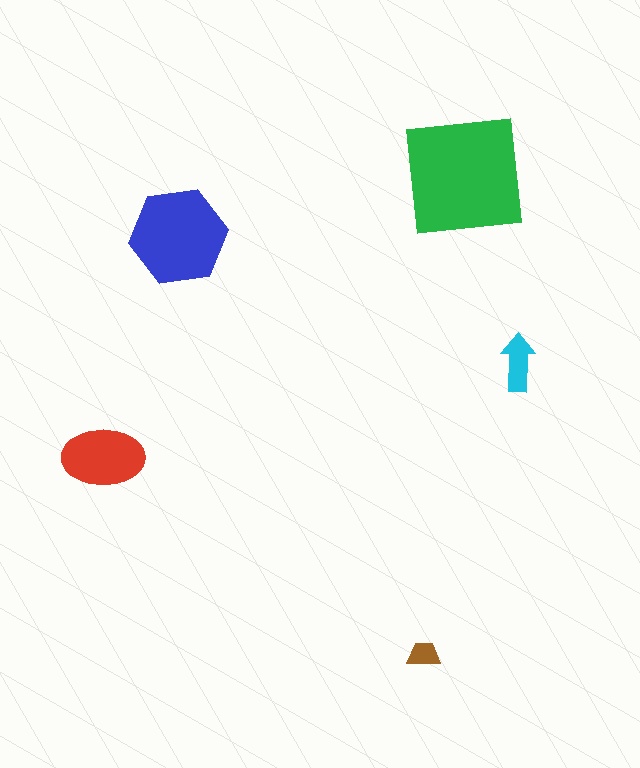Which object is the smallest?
The brown trapezoid.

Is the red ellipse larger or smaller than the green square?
Smaller.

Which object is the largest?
The green square.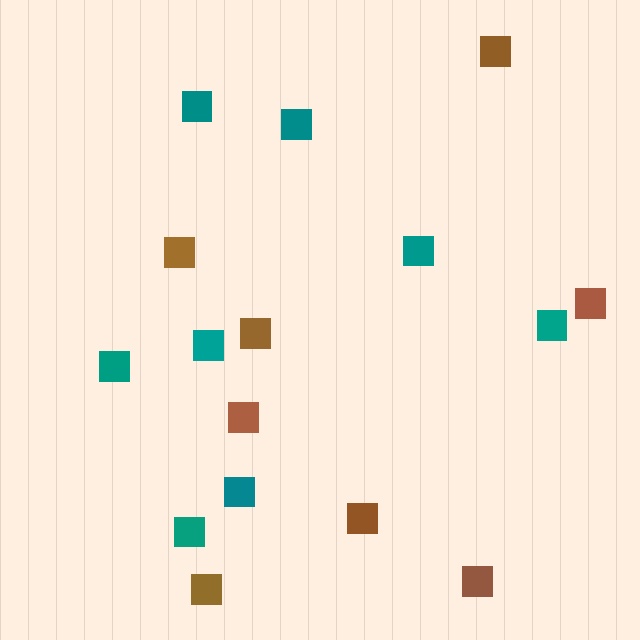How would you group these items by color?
There are 2 groups: one group of brown squares (8) and one group of teal squares (8).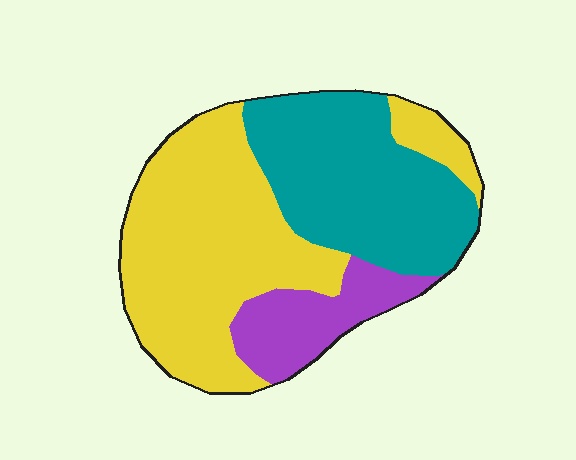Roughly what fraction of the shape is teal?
Teal covers about 35% of the shape.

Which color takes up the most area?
Yellow, at roughly 50%.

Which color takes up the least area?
Purple, at roughly 15%.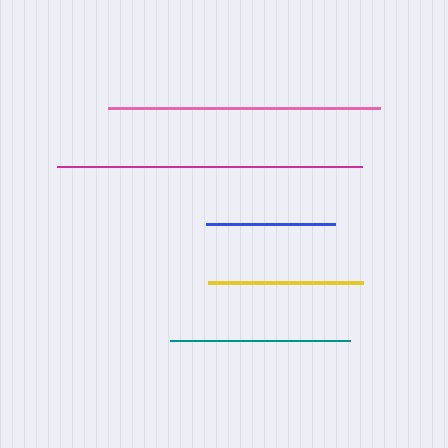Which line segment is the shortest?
The blue line is the shortest at approximately 128 pixels.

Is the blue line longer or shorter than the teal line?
The teal line is longer than the blue line.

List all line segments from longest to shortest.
From longest to shortest: magenta, pink, teal, yellow, blue.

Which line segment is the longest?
The magenta line is the longest at approximately 306 pixels.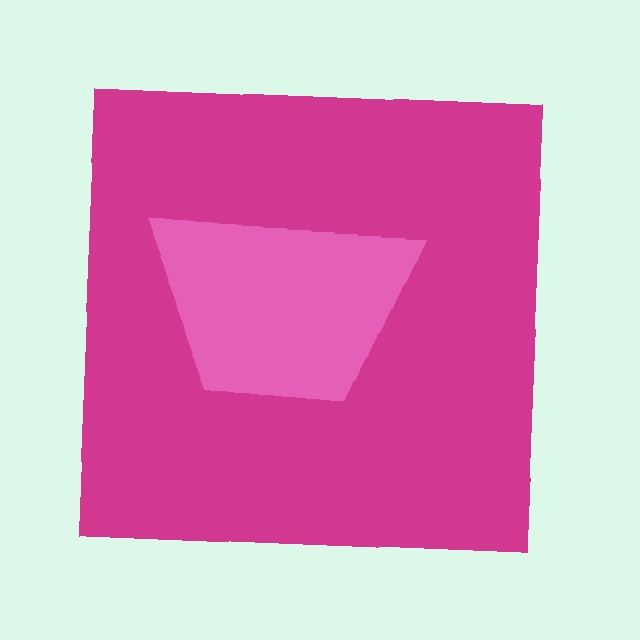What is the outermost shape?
The magenta square.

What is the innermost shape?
The pink trapezoid.